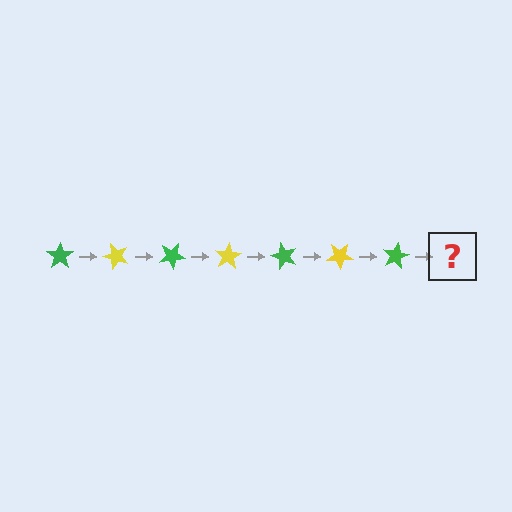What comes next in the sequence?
The next element should be a yellow star, rotated 350 degrees from the start.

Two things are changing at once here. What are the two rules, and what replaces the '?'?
The two rules are that it rotates 50 degrees each step and the color cycles through green and yellow. The '?' should be a yellow star, rotated 350 degrees from the start.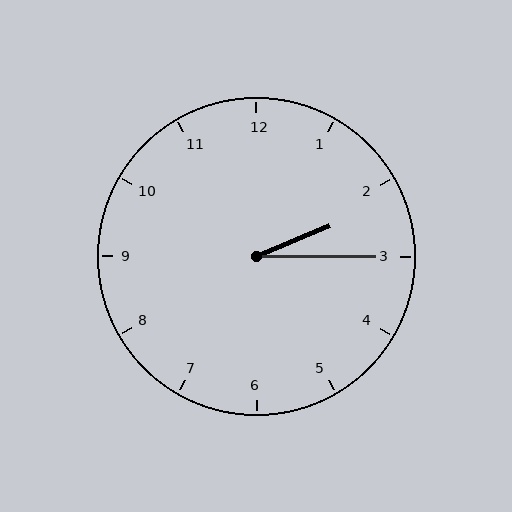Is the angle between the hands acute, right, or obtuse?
It is acute.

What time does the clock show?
2:15.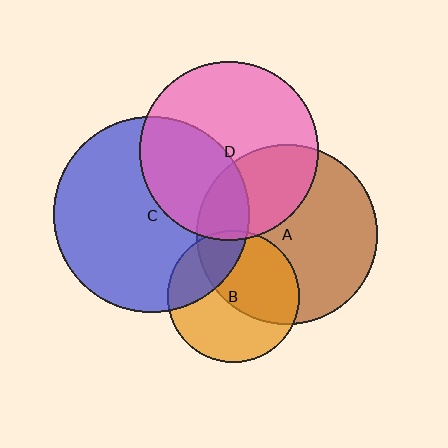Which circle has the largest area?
Circle C (blue).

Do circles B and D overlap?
Yes.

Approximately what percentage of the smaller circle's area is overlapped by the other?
Approximately 5%.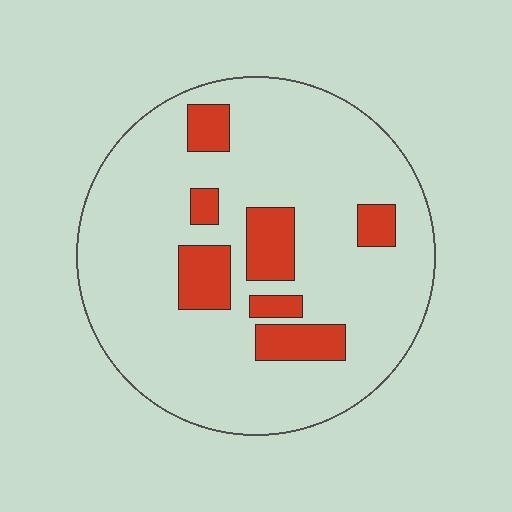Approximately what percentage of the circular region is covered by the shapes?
Approximately 15%.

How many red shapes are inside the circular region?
7.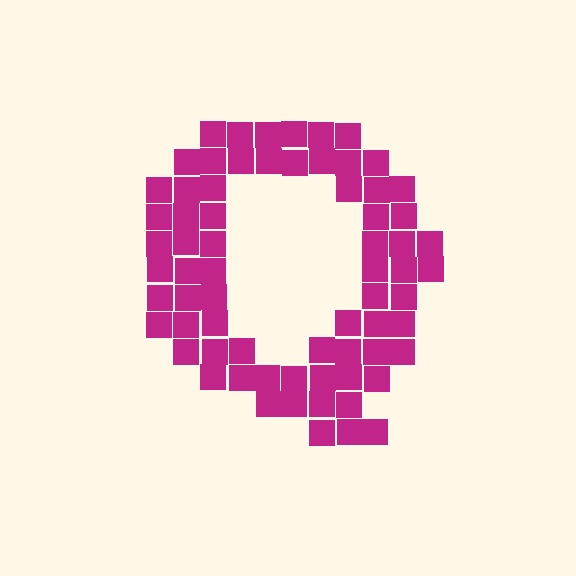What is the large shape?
The large shape is the letter Q.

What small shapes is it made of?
It is made of small squares.